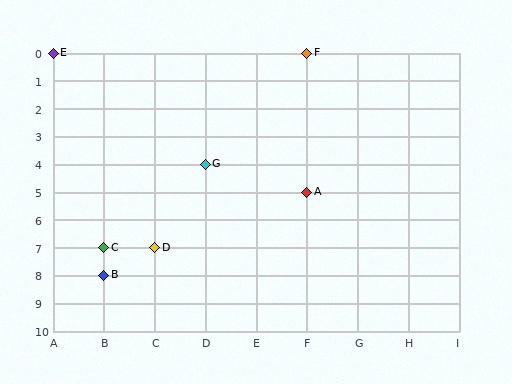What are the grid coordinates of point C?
Point C is at grid coordinates (B, 7).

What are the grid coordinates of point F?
Point F is at grid coordinates (F, 0).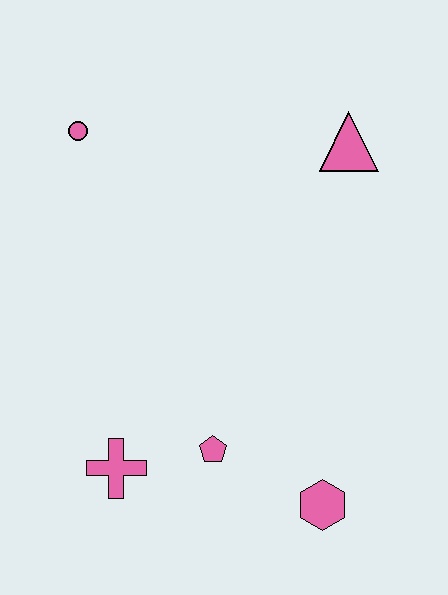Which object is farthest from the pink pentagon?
The pink circle is farthest from the pink pentagon.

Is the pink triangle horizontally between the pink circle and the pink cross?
No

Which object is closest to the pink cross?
The pink pentagon is closest to the pink cross.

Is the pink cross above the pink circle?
No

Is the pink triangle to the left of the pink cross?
No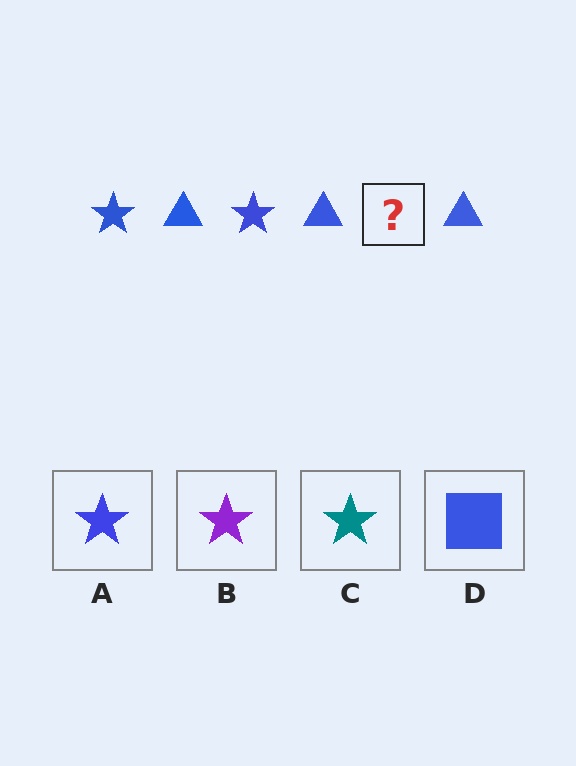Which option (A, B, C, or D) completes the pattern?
A.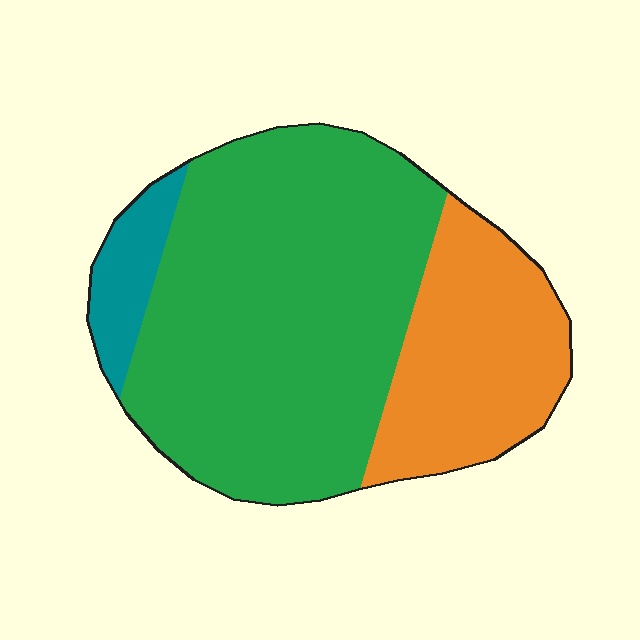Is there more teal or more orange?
Orange.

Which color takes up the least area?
Teal, at roughly 10%.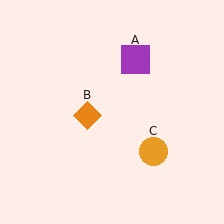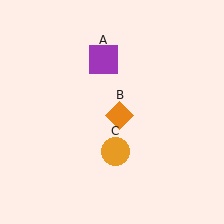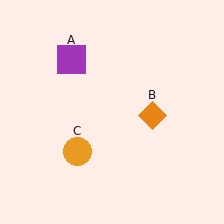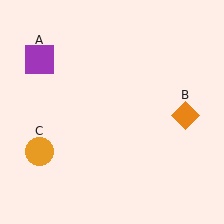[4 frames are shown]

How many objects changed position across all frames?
3 objects changed position: purple square (object A), orange diamond (object B), orange circle (object C).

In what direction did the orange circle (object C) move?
The orange circle (object C) moved left.